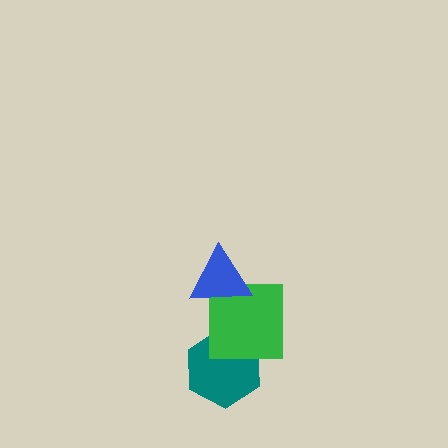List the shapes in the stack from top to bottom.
From top to bottom: the blue triangle, the green square, the teal hexagon.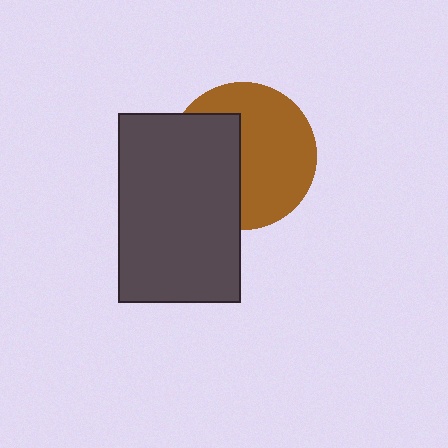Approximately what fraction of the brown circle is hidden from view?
Roughly 41% of the brown circle is hidden behind the dark gray rectangle.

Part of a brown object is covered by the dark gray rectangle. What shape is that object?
It is a circle.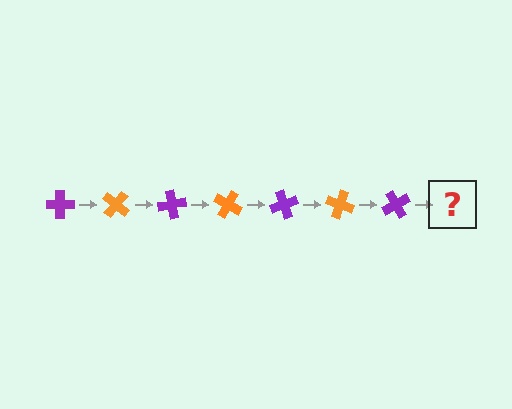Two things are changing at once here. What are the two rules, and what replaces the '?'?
The two rules are that it rotates 40 degrees each step and the color cycles through purple and orange. The '?' should be an orange cross, rotated 280 degrees from the start.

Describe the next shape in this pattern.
It should be an orange cross, rotated 280 degrees from the start.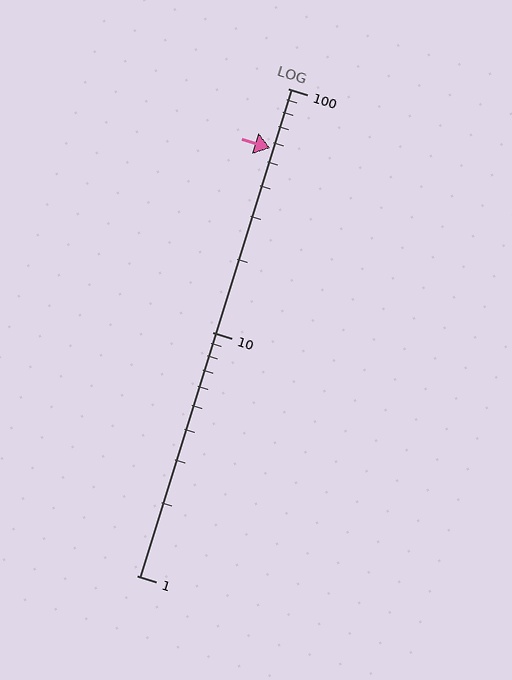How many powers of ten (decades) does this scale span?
The scale spans 2 decades, from 1 to 100.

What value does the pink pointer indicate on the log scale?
The pointer indicates approximately 57.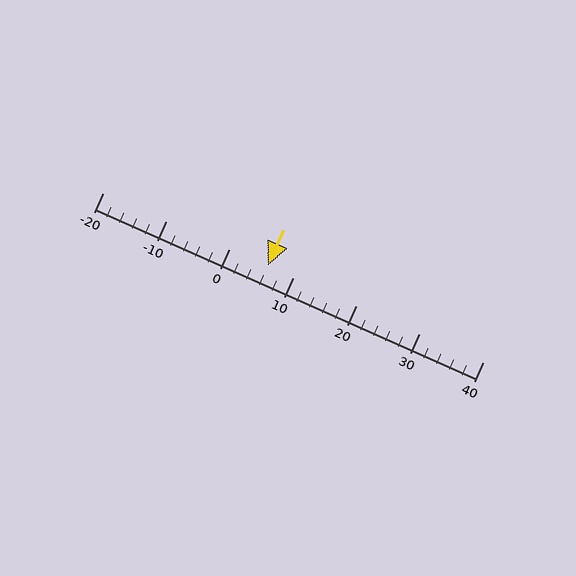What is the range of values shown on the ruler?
The ruler shows values from -20 to 40.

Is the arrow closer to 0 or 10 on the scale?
The arrow is closer to 10.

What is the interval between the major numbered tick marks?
The major tick marks are spaced 10 units apart.